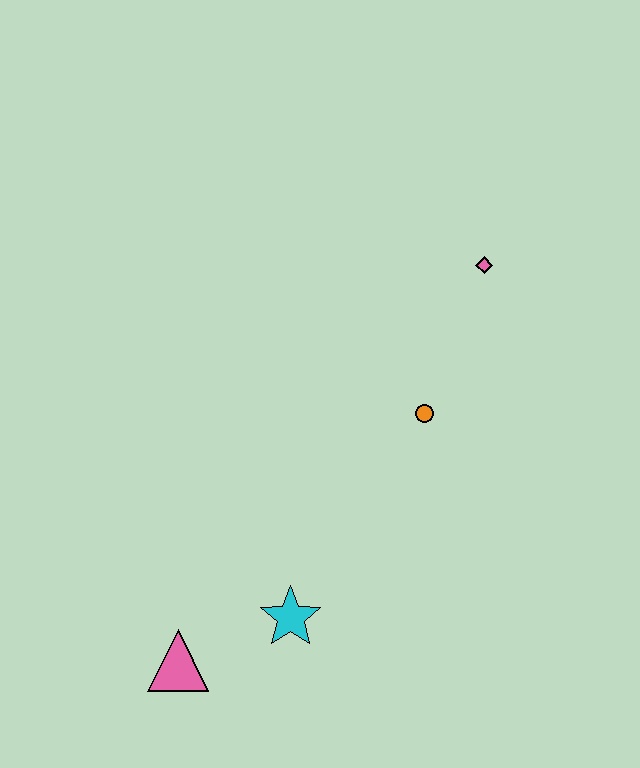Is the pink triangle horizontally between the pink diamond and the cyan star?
No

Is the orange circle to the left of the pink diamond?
Yes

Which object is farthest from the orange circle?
The pink triangle is farthest from the orange circle.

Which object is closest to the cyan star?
The pink triangle is closest to the cyan star.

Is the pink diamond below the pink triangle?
No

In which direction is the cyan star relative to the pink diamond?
The cyan star is below the pink diamond.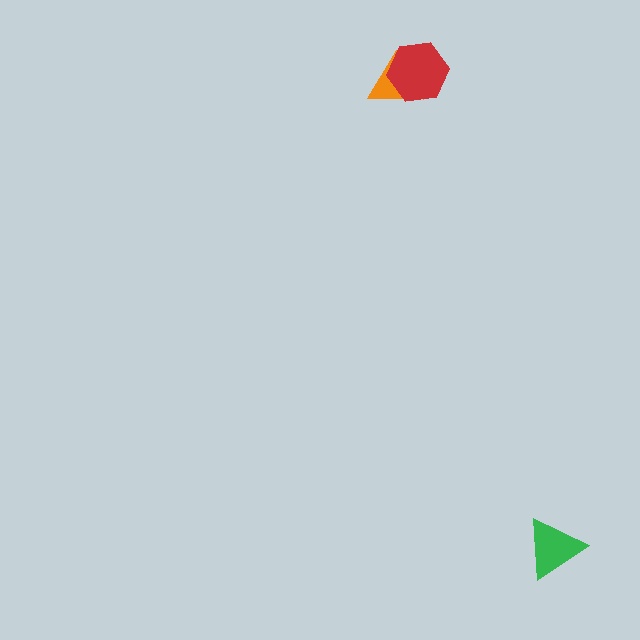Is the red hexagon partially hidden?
No, no other shape covers it.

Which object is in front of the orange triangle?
The red hexagon is in front of the orange triangle.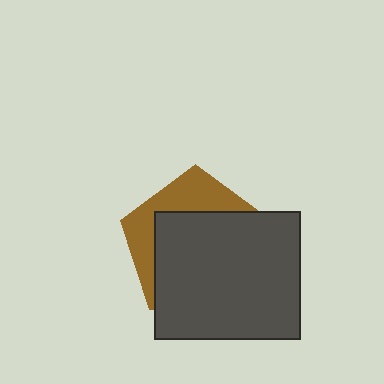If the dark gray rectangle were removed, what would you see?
You would see the complete brown pentagon.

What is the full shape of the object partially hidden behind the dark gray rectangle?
The partially hidden object is a brown pentagon.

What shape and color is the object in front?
The object in front is a dark gray rectangle.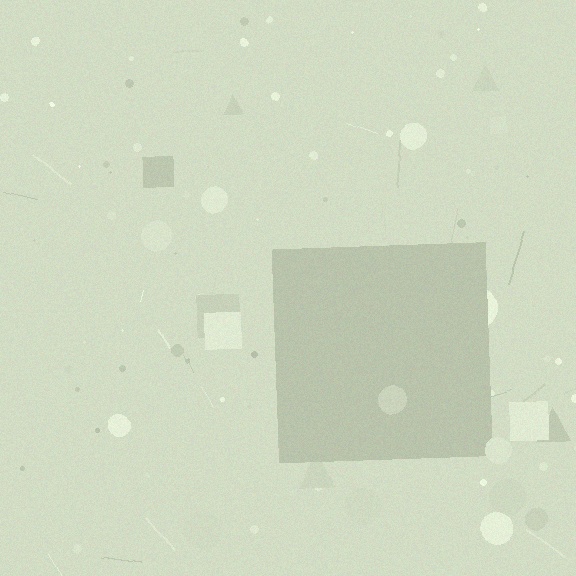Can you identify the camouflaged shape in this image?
The camouflaged shape is a square.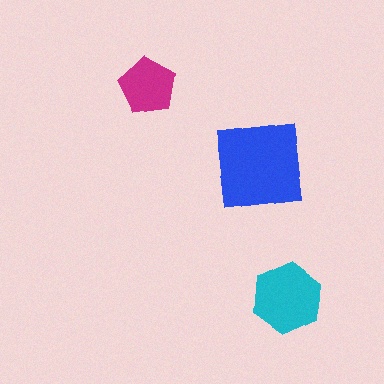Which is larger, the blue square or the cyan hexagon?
The blue square.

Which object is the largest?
The blue square.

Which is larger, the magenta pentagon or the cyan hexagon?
The cyan hexagon.